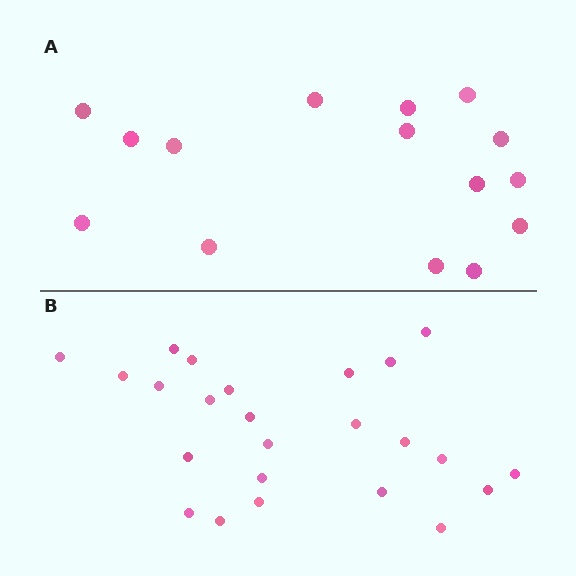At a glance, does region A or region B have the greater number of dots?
Region B (the bottom region) has more dots.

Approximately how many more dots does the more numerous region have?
Region B has roughly 8 or so more dots than region A.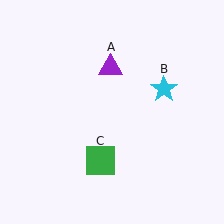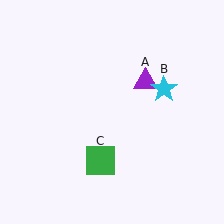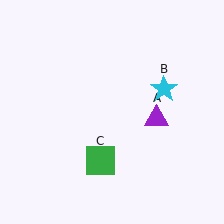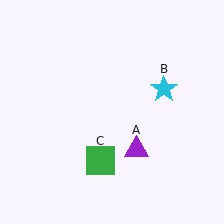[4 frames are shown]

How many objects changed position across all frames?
1 object changed position: purple triangle (object A).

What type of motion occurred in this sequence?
The purple triangle (object A) rotated clockwise around the center of the scene.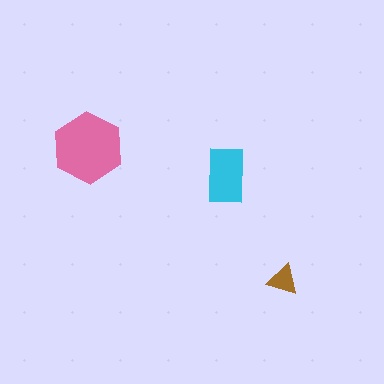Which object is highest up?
The pink hexagon is topmost.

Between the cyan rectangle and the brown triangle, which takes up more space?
The cyan rectangle.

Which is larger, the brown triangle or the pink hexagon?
The pink hexagon.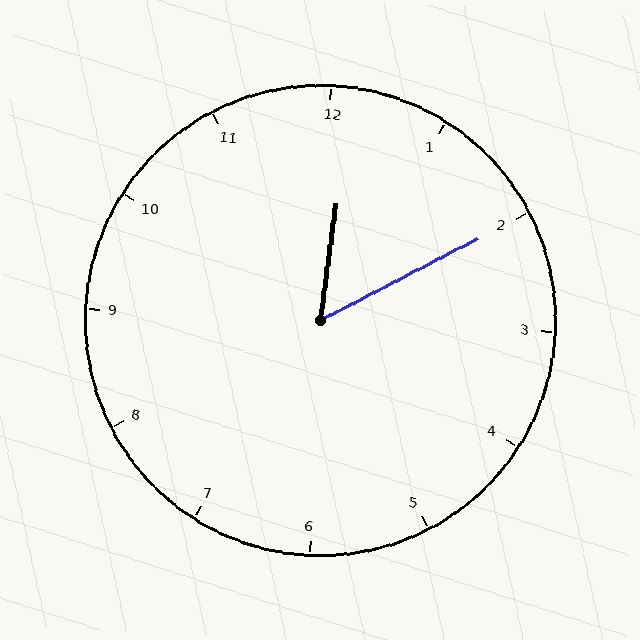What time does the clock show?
12:10.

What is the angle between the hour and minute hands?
Approximately 55 degrees.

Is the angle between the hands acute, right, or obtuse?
It is acute.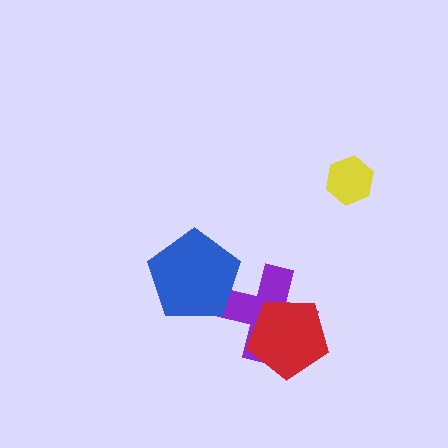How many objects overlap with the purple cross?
2 objects overlap with the purple cross.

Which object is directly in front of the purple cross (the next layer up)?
The red pentagon is directly in front of the purple cross.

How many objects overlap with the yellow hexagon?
0 objects overlap with the yellow hexagon.